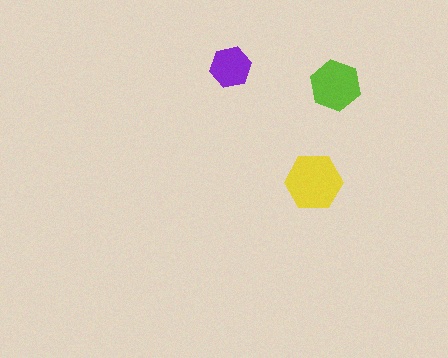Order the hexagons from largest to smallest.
the yellow one, the lime one, the purple one.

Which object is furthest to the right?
The lime hexagon is rightmost.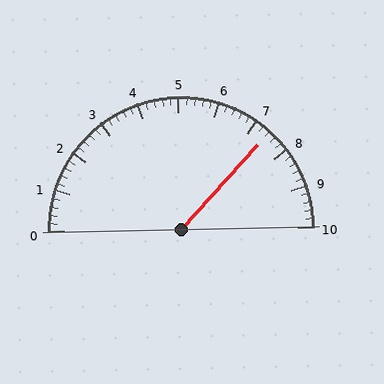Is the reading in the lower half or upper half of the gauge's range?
The reading is in the upper half of the range (0 to 10).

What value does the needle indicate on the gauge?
The needle indicates approximately 7.4.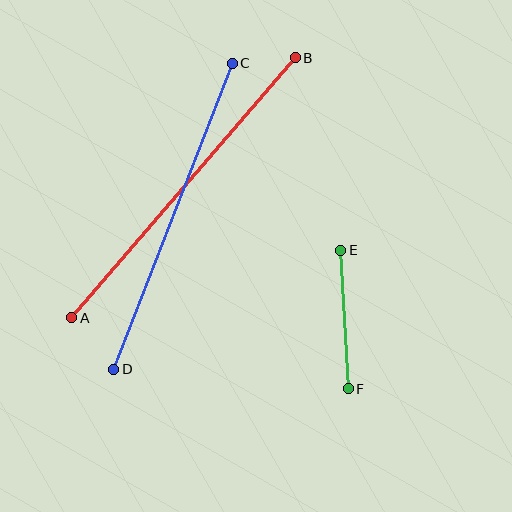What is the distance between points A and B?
The distance is approximately 343 pixels.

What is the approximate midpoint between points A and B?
The midpoint is at approximately (183, 188) pixels.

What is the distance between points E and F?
The distance is approximately 138 pixels.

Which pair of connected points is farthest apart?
Points A and B are farthest apart.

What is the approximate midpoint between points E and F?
The midpoint is at approximately (344, 319) pixels.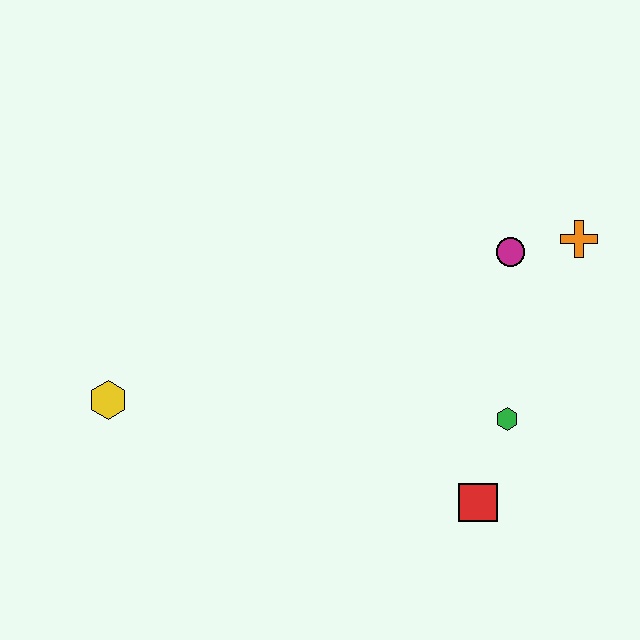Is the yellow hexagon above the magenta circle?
No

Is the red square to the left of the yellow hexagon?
No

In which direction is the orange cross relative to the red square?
The orange cross is above the red square.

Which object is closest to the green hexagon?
The red square is closest to the green hexagon.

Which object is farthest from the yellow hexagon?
The orange cross is farthest from the yellow hexagon.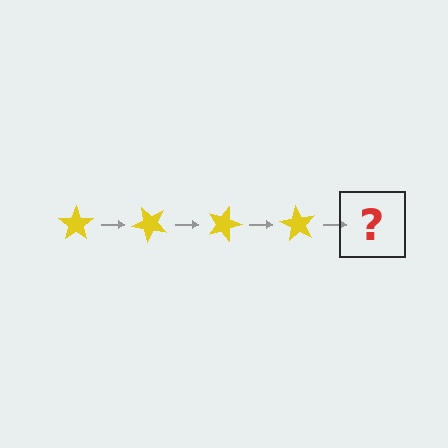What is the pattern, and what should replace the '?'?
The pattern is that the star rotates 45 degrees each step. The '?' should be a yellow star rotated 180 degrees.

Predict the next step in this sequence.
The next step is a yellow star rotated 180 degrees.